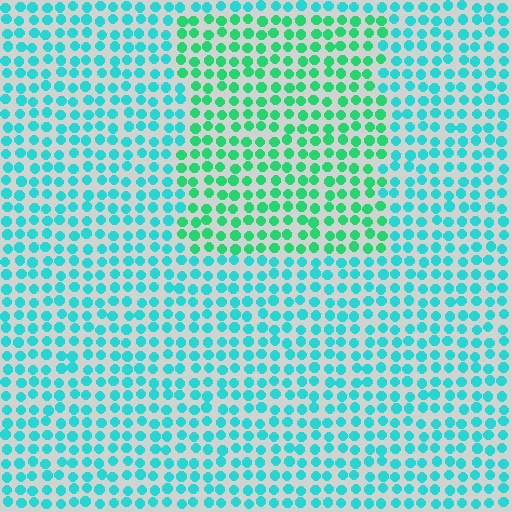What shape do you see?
I see a rectangle.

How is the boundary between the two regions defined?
The boundary is defined purely by a slight shift in hue (about 34 degrees). Spacing, size, and orientation are identical on both sides.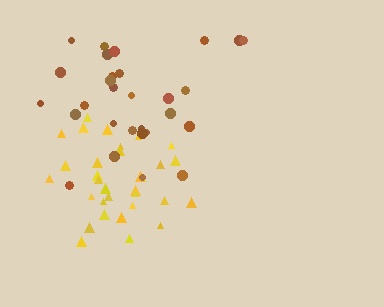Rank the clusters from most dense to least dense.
yellow, brown.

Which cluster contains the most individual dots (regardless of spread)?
Yellow (32).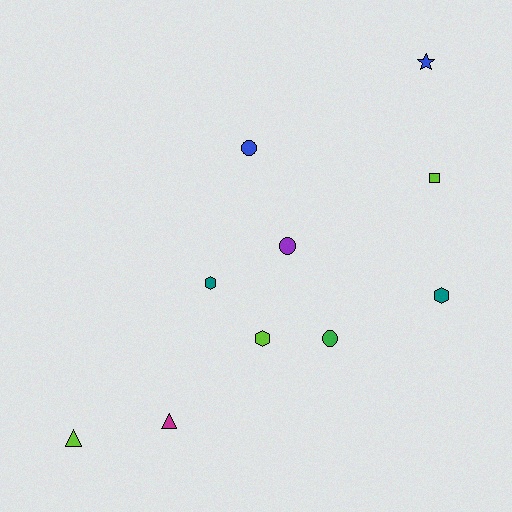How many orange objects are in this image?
There are no orange objects.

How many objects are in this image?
There are 10 objects.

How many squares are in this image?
There is 1 square.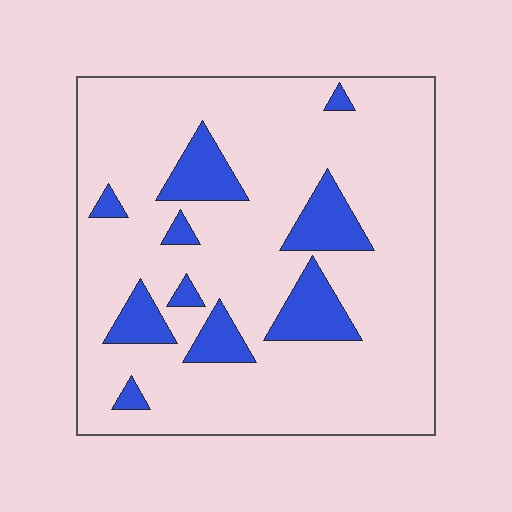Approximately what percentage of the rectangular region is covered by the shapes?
Approximately 15%.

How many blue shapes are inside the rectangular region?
10.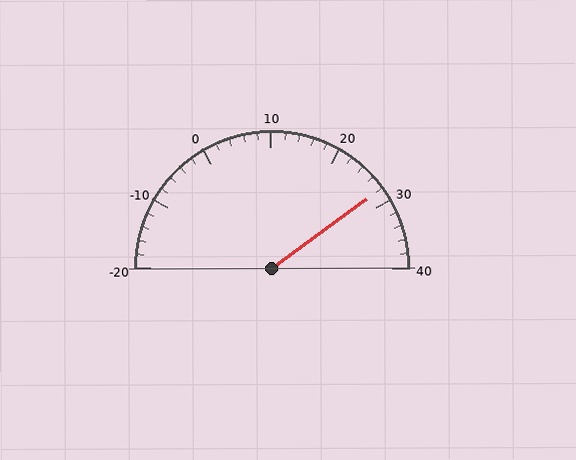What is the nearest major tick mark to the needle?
The nearest major tick mark is 30.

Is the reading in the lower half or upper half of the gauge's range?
The reading is in the upper half of the range (-20 to 40).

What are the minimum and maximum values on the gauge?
The gauge ranges from -20 to 40.